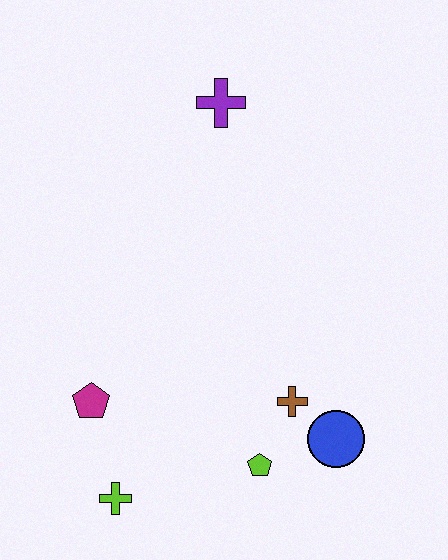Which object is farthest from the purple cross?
The lime cross is farthest from the purple cross.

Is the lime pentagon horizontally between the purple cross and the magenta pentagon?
No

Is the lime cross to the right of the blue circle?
No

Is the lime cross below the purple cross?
Yes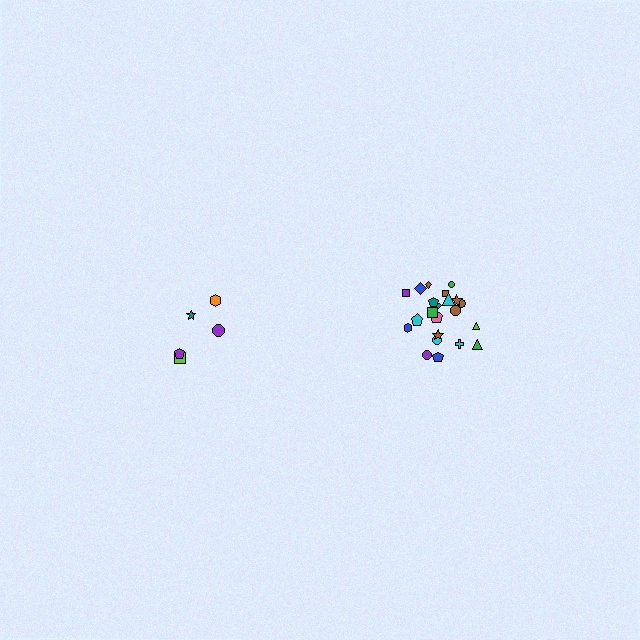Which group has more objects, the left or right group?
The right group.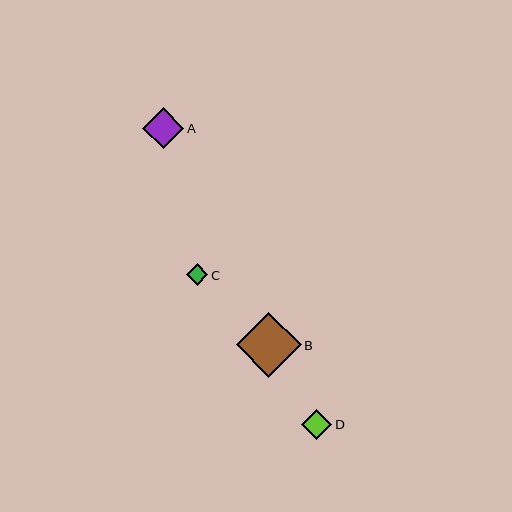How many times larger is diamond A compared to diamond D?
Diamond A is approximately 1.4 times the size of diamond D.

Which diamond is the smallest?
Diamond C is the smallest with a size of approximately 21 pixels.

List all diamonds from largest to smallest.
From largest to smallest: B, A, D, C.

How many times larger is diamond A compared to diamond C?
Diamond A is approximately 1.9 times the size of diamond C.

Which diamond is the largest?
Diamond B is the largest with a size of approximately 65 pixels.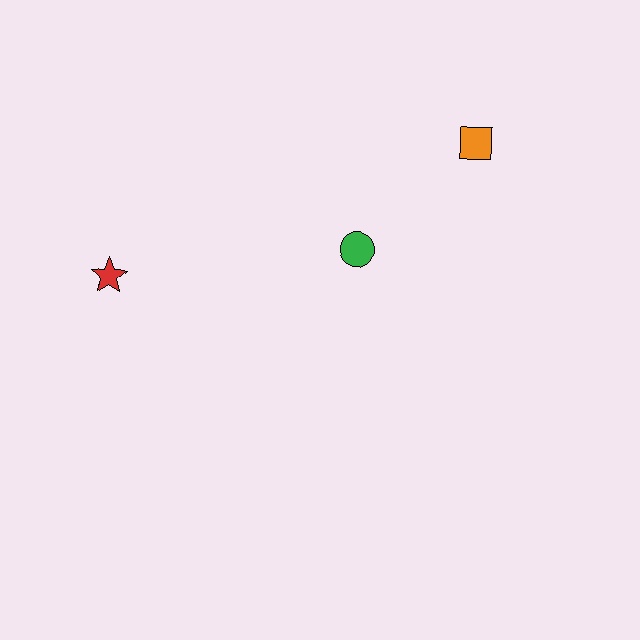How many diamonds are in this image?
There are no diamonds.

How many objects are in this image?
There are 3 objects.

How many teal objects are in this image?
There are no teal objects.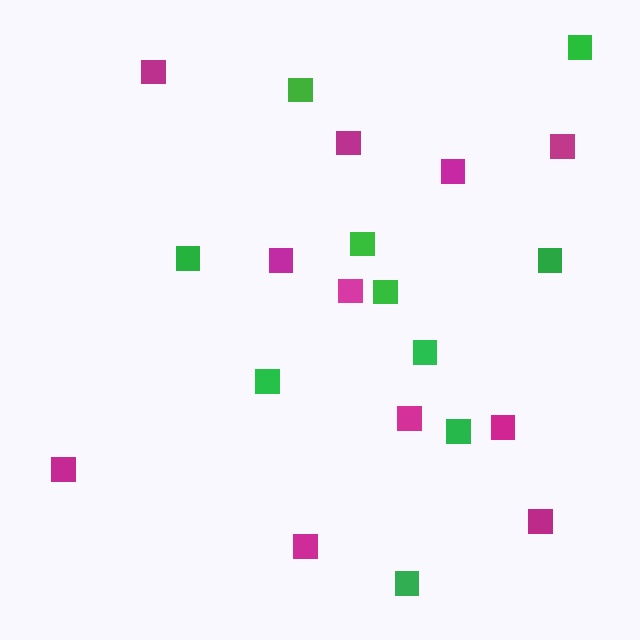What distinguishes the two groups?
There are 2 groups: one group of magenta squares (11) and one group of green squares (10).